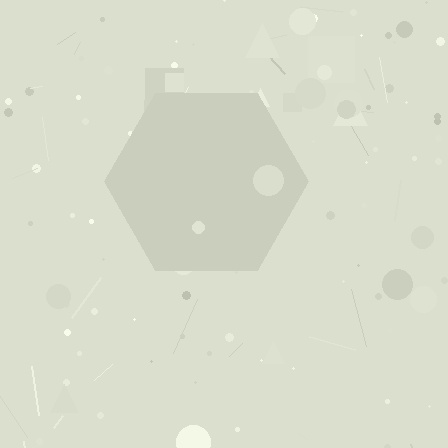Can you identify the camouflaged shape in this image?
The camouflaged shape is a hexagon.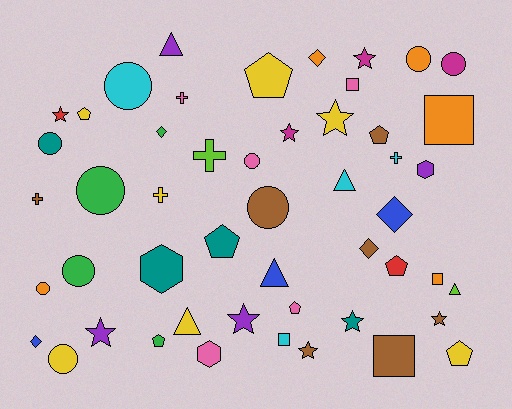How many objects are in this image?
There are 50 objects.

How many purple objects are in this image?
There are 4 purple objects.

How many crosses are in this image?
There are 5 crosses.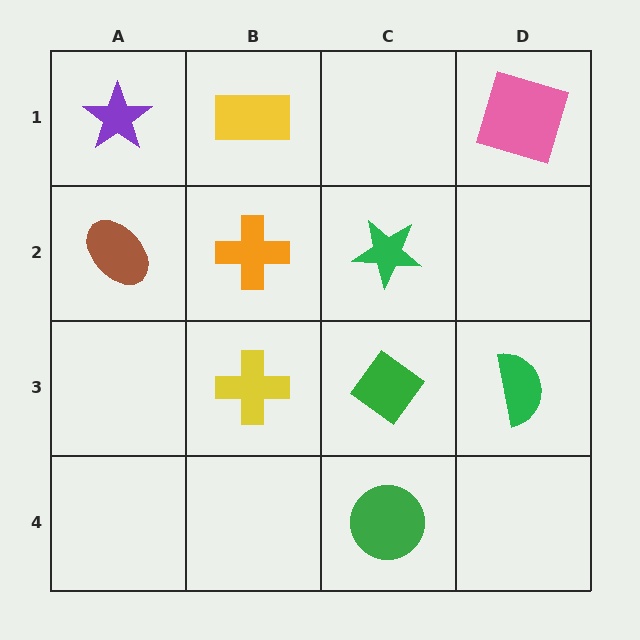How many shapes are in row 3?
3 shapes.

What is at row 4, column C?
A green circle.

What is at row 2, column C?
A green star.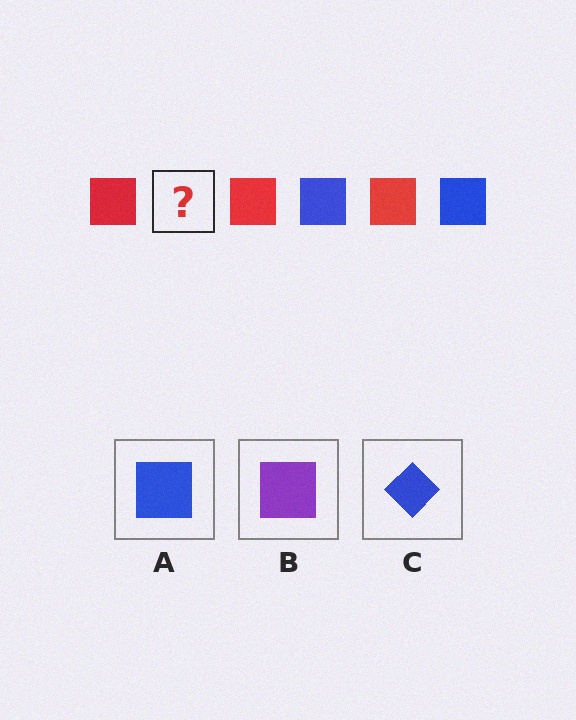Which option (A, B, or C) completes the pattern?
A.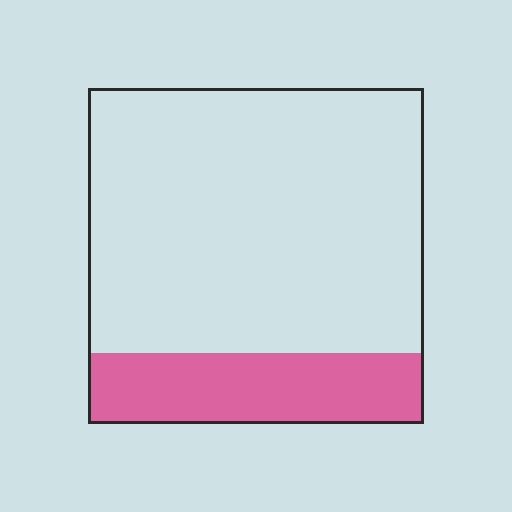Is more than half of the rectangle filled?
No.